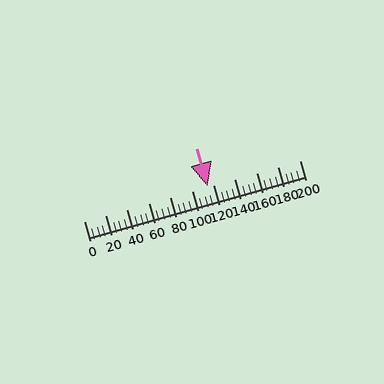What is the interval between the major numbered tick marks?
The major tick marks are spaced 20 units apart.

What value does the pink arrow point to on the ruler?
The pink arrow points to approximately 115.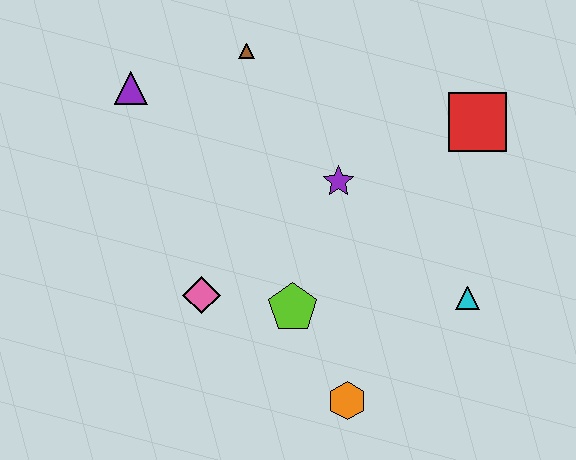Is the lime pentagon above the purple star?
No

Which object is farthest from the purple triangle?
The cyan triangle is farthest from the purple triangle.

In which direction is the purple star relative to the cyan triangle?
The purple star is to the left of the cyan triangle.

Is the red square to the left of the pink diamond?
No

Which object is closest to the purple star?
The lime pentagon is closest to the purple star.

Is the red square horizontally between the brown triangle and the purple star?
No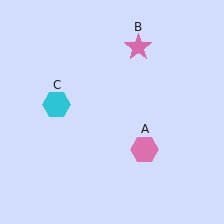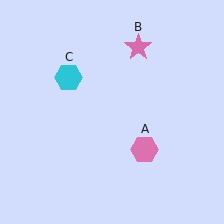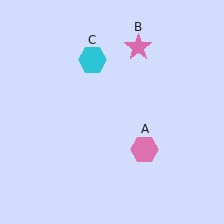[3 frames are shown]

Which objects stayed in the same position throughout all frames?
Pink hexagon (object A) and pink star (object B) remained stationary.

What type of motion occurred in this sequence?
The cyan hexagon (object C) rotated clockwise around the center of the scene.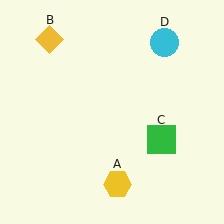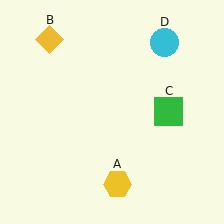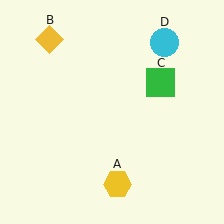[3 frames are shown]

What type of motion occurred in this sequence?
The green square (object C) rotated counterclockwise around the center of the scene.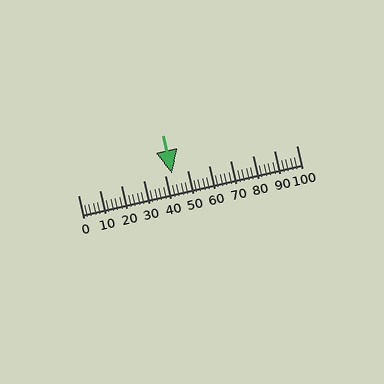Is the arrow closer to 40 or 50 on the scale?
The arrow is closer to 40.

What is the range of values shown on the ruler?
The ruler shows values from 0 to 100.